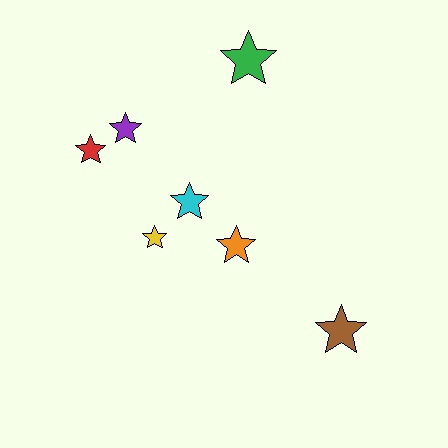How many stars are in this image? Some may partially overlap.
There are 7 stars.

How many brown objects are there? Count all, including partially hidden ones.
There is 1 brown object.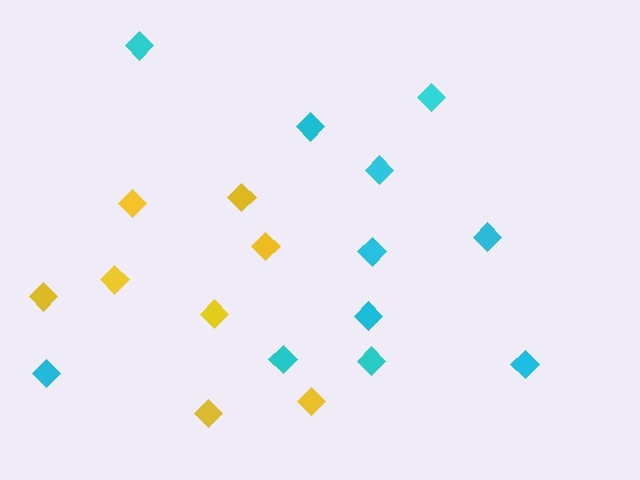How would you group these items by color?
There are 2 groups: one group of yellow diamonds (8) and one group of cyan diamonds (11).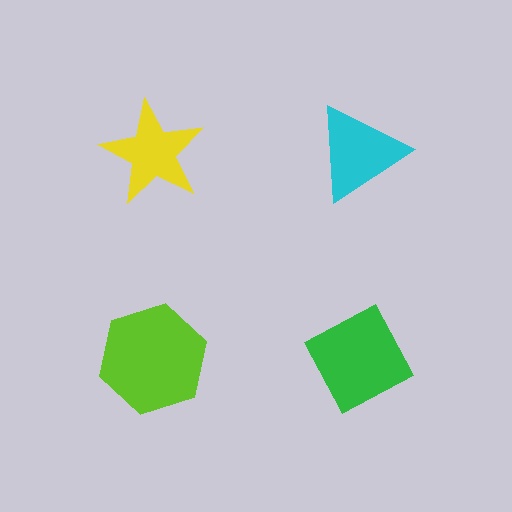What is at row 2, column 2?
A green diamond.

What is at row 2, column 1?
A lime hexagon.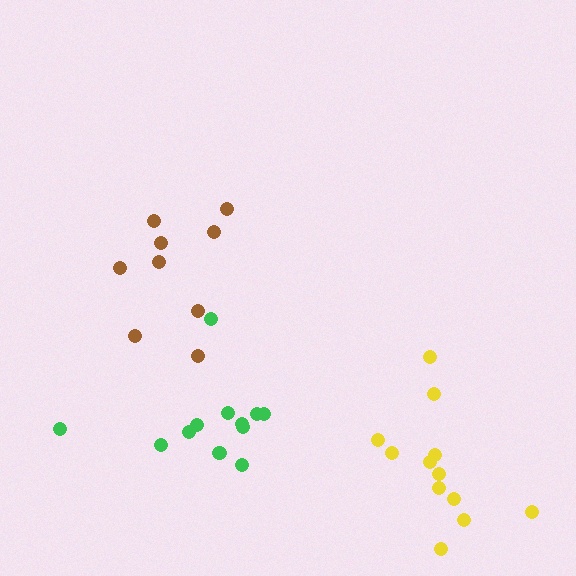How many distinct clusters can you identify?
There are 3 distinct clusters.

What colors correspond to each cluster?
The clusters are colored: green, yellow, brown.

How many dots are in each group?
Group 1: 12 dots, Group 2: 12 dots, Group 3: 9 dots (33 total).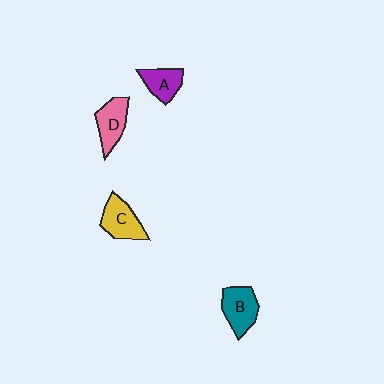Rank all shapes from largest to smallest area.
From largest to smallest: B (teal), C (yellow), D (pink), A (purple).